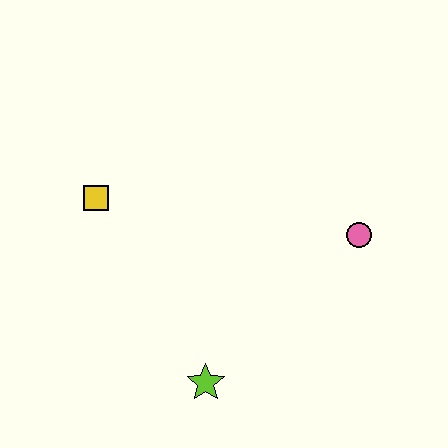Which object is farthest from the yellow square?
The pink circle is farthest from the yellow square.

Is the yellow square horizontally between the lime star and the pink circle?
No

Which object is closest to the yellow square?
The lime star is closest to the yellow square.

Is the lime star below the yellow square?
Yes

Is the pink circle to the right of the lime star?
Yes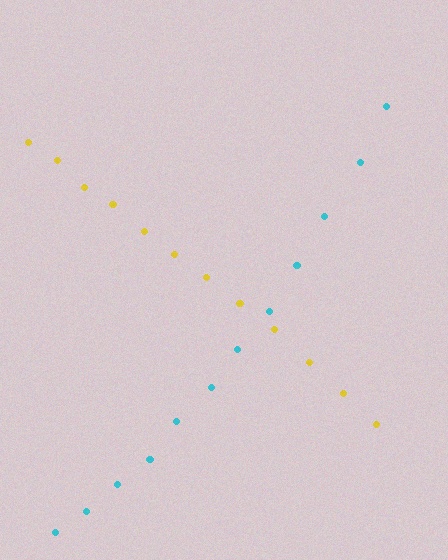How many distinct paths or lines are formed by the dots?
There are 2 distinct paths.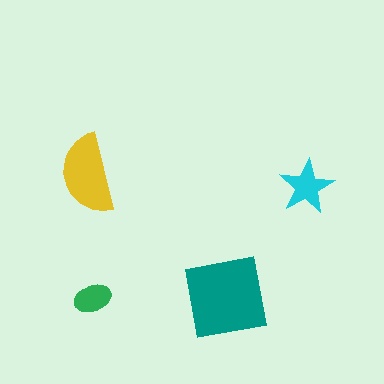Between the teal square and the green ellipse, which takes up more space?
The teal square.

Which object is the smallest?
The green ellipse.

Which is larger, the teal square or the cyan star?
The teal square.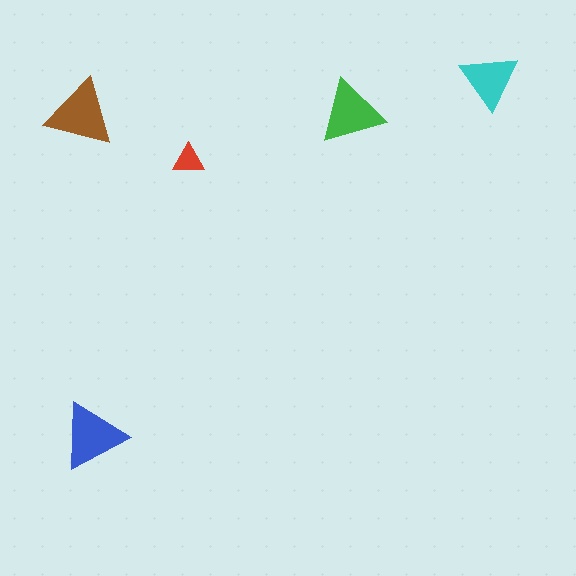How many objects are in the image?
There are 5 objects in the image.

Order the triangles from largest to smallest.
the brown one, the blue one, the green one, the cyan one, the red one.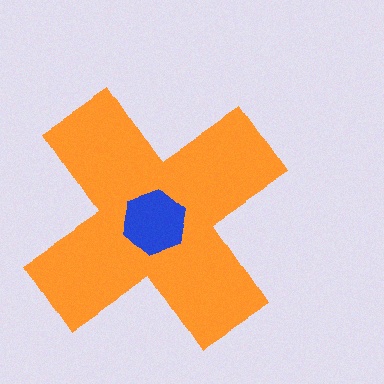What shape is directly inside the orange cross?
The blue hexagon.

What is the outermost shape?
The orange cross.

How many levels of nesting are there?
2.